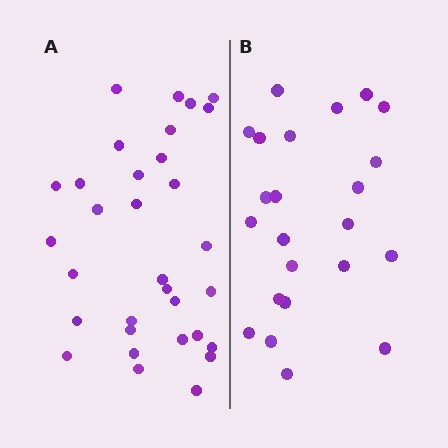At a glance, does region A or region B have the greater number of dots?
Region A (the left region) has more dots.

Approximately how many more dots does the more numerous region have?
Region A has roughly 8 or so more dots than region B.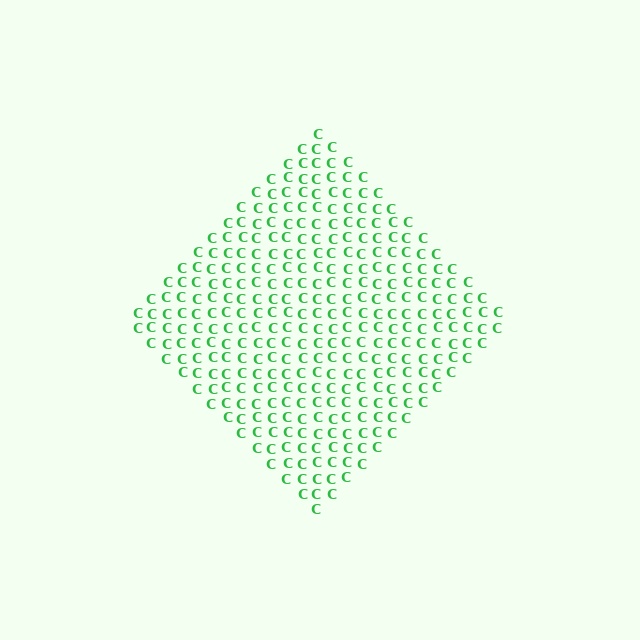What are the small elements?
The small elements are letter C's.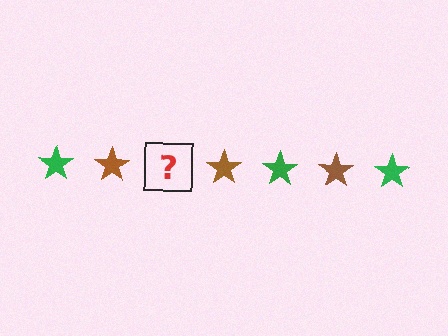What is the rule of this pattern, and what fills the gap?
The rule is that the pattern cycles through green, brown stars. The gap should be filled with a green star.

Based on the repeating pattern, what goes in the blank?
The blank should be a green star.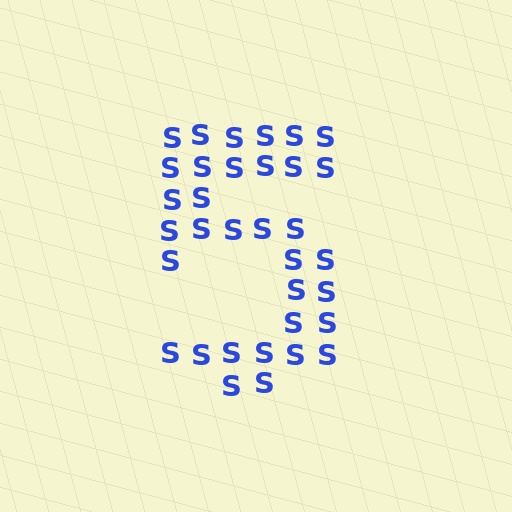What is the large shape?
The large shape is the digit 5.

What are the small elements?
The small elements are letter S's.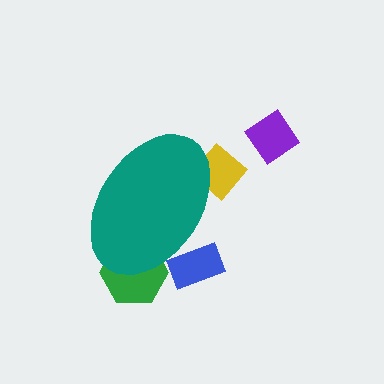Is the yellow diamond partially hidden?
Yes, the yellow diamond is partially hidden behind the teal ellipse.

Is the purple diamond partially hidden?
No, the purple diamond is fully visible.